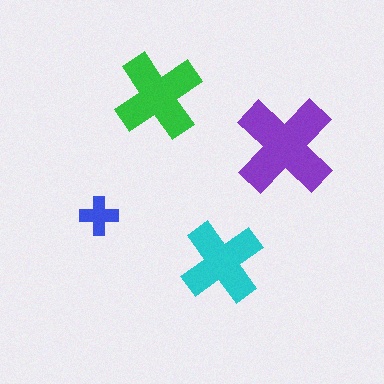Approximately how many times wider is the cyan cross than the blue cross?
About 2 times wider.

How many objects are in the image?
There are 4 objects in the image.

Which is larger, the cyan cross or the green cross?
The green one.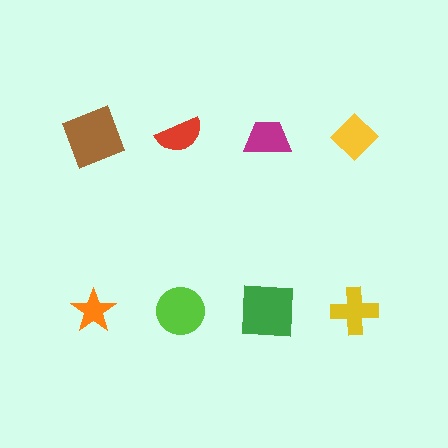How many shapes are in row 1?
4 shapes.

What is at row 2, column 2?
A lime circle.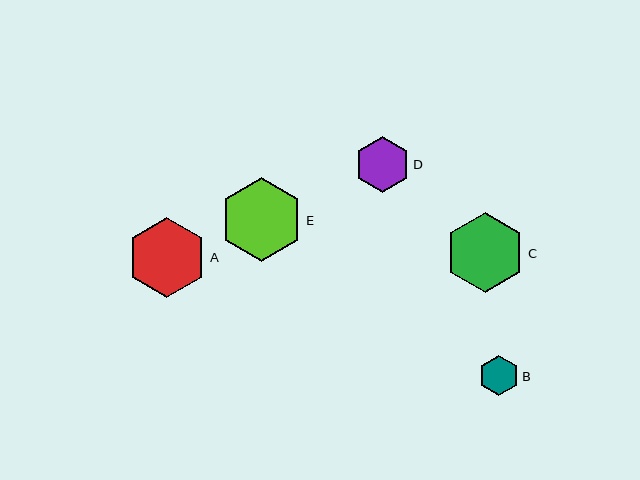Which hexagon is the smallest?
Hexagon B is the smallest with a size of approximately 41 pixels.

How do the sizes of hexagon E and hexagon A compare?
Hexagon E and hexagon A are approximately the same size.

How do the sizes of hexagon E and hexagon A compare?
Hexagon E and hexagon A are approximately the same size.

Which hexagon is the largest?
Hexagon E is the largest with a size of approximately 84 pixels.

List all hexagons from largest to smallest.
From largest to smallest: E, C, A, D, B.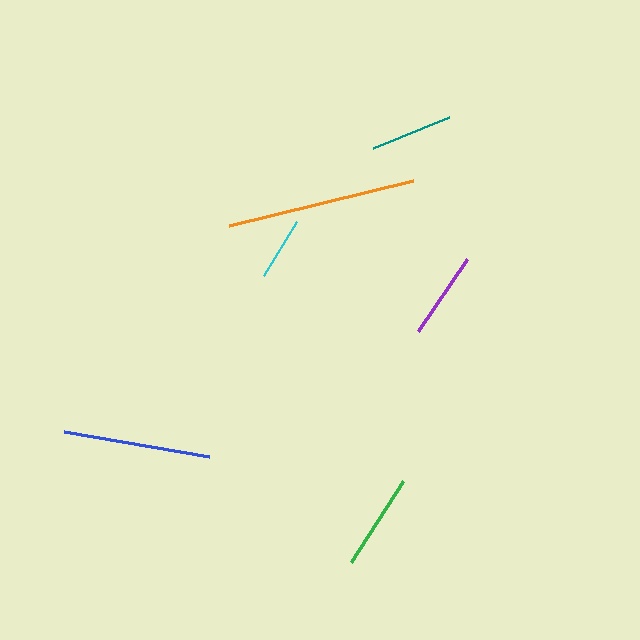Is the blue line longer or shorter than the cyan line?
The blue line is longer than the cyan line.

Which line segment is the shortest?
The cyan line is the shortest at approximately 62 pixels.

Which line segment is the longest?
The orange line is the longest at approximately 190 pixels.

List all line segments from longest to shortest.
From longest to shortest: orange, blue, green, purple, teal, cyan.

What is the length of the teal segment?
The teal segment is approximately 83 pixels long.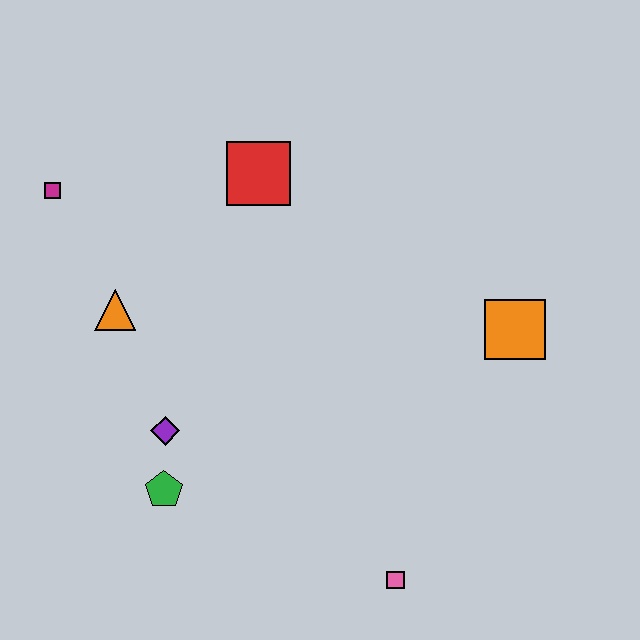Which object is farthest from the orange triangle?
The orange square is farthest from the orange triangle.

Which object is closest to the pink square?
The green pentagon is closest to the pink square.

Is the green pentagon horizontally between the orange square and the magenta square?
Yes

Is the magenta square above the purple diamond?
Yes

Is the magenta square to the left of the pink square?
Yes